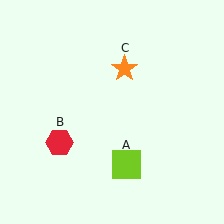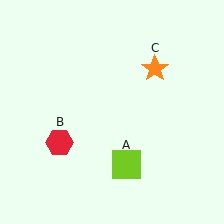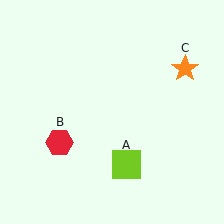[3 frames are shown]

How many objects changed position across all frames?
1 object changed position: orange star (object C).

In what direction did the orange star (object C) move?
The orange star (object C) moved right.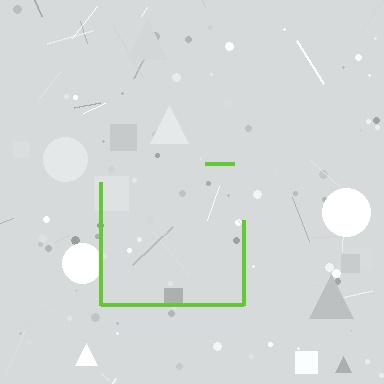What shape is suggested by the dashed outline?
The dashed outline suggests a square.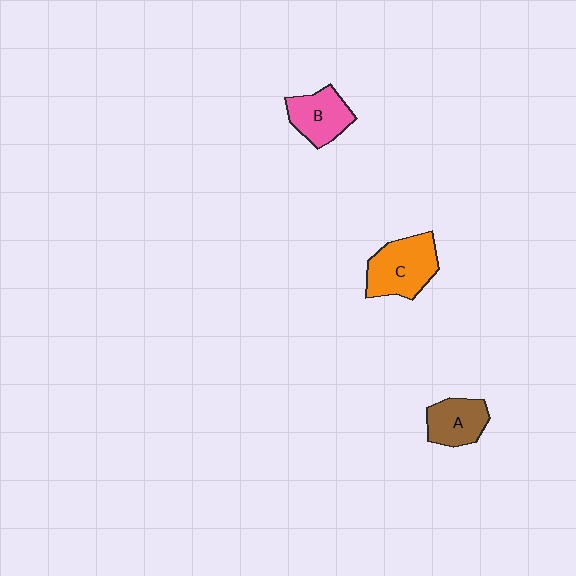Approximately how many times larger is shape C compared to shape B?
Approximately 1.3 times.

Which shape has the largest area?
Shape C (orange).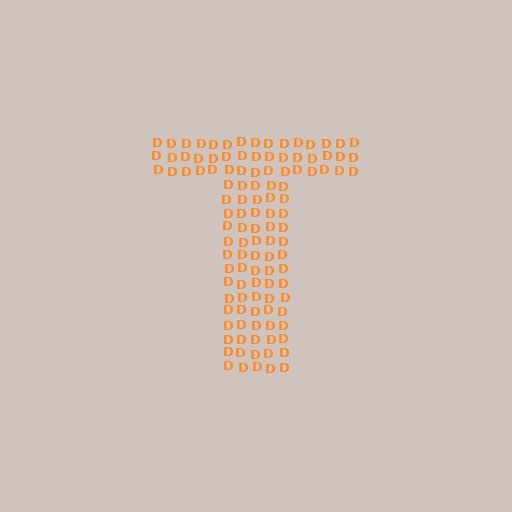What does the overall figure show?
The overall figure shows the letter T.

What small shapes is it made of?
It is made of small letter D's.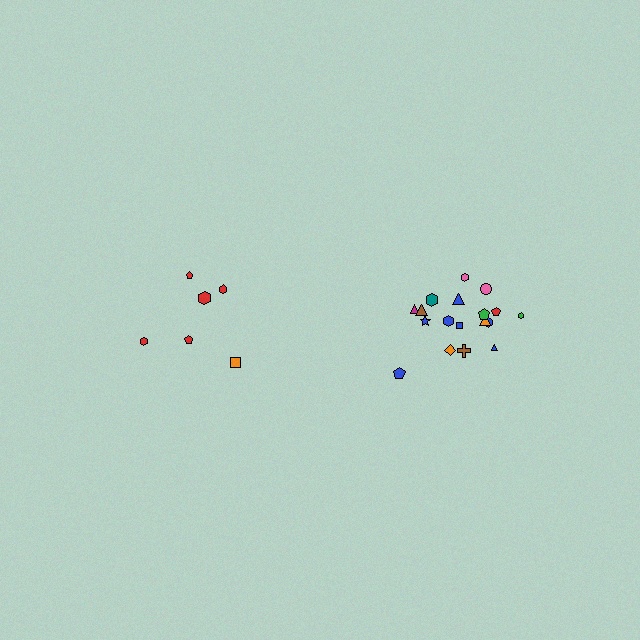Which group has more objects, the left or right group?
The right group.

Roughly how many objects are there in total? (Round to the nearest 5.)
Roughly 25 objects in total.